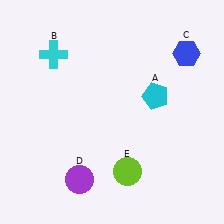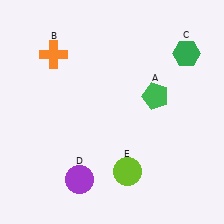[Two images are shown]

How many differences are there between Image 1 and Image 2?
There are 3 differences between the two images.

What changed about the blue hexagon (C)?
In Image 1, C is blue. In Image 2, it changed to green.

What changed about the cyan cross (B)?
In Image 1, B is cyan. In Image 2, it changed to orange.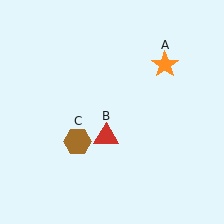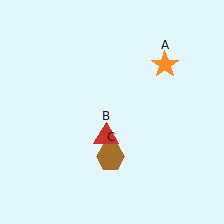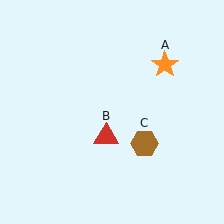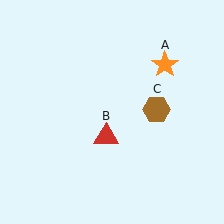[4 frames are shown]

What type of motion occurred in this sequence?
The brown hexagon (object C) rotated counterclockwise around the center of the scene.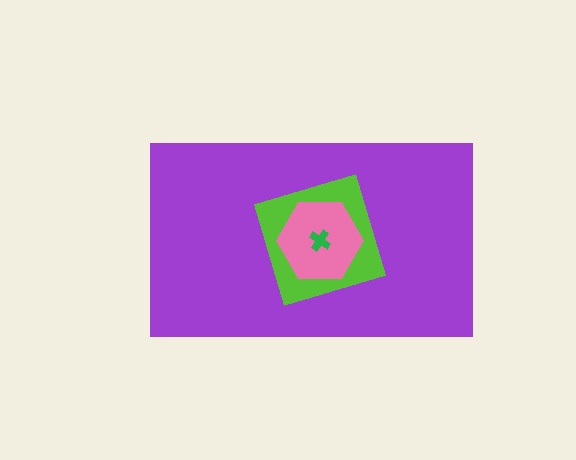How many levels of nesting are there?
4.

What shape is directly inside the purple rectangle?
The lime square.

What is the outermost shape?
The purple rectangle.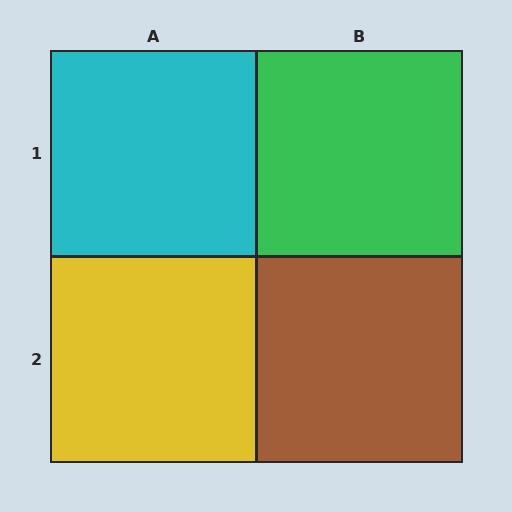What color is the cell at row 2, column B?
Brown.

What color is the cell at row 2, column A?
Yellow.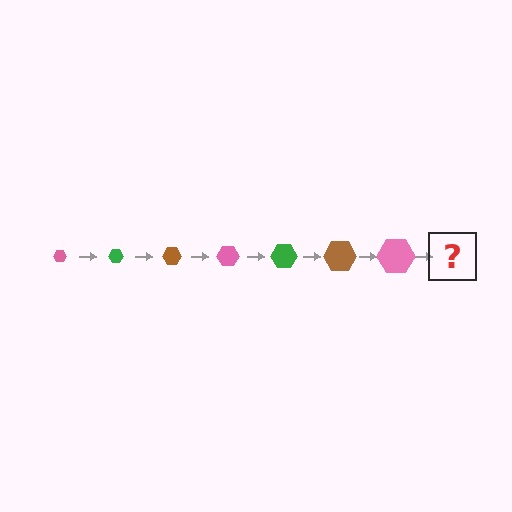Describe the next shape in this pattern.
It should be a green hexagon, larger than the previous one.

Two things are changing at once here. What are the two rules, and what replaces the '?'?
The two rules are that the hexagon grows larger each step and the color cycles through pink, green, and brown. The '?' should be a green hexagon, larger than the previous one.